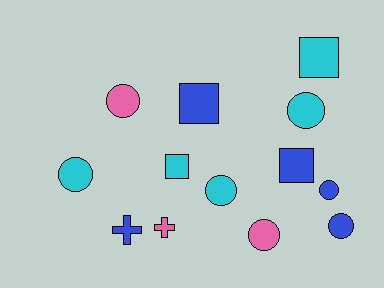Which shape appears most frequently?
Circle, with 7 objects.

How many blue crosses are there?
There is 1 blue cross.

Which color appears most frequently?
Blue, with 5 objects.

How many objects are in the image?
There are 13 objects.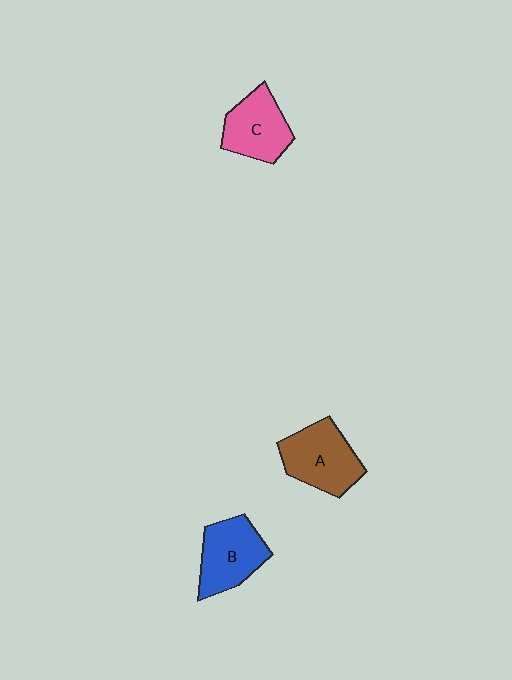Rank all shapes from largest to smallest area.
From largest to smallest: A (brown), B (blue), C (pink).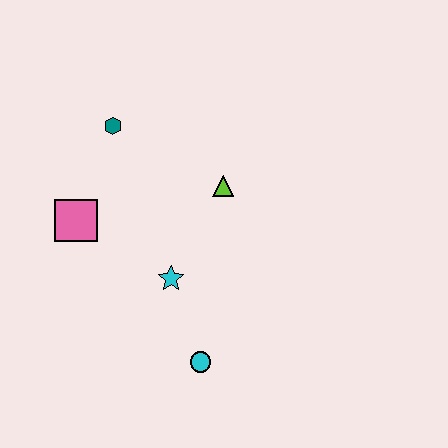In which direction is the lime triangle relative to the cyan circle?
The lime triangle is above the cyan circle.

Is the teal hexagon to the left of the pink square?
No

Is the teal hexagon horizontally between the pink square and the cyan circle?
Yes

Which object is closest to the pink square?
The teal hexagon is closest to the pink square.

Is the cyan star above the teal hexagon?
No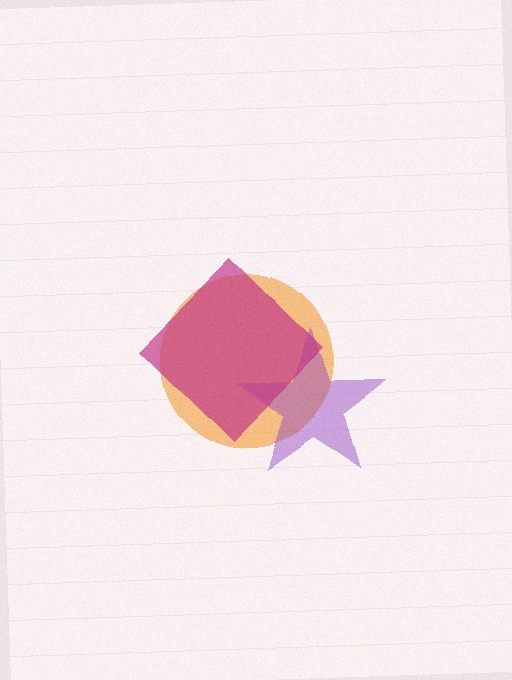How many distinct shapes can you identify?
There are 3 distinct shapes: an orange circle, a purple star, a magenta diamond.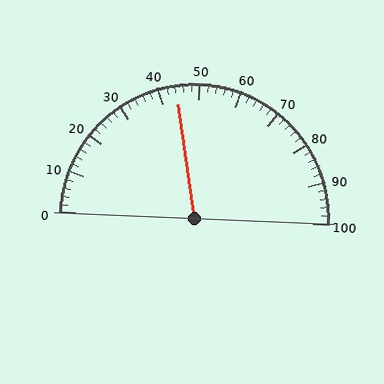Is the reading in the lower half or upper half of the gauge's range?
The reading is in the lower half of the range (0 to 100).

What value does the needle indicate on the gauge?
The needle indicates approximately 44.